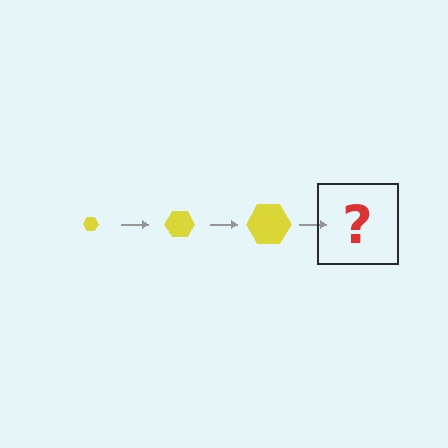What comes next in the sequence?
The next element should be a yellow hexagon, larger than the previous one.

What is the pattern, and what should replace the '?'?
The pattern is that the hexagon gets progressively larger each step. The '?' should be a yellow hexagon, larger than the previous one.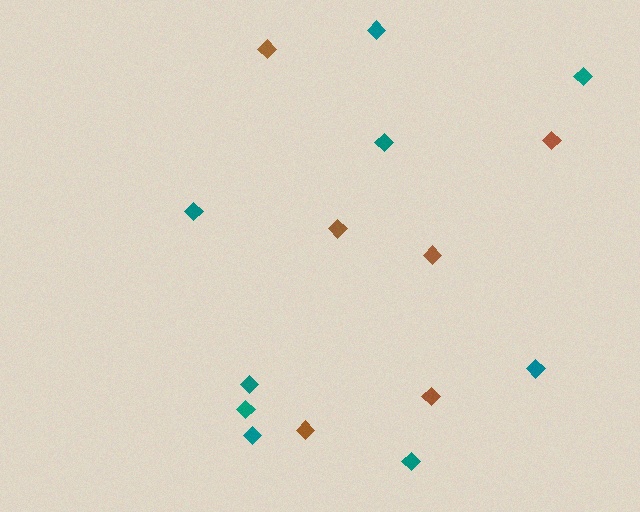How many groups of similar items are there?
There are 2 groups: one group of teal diamonds (9) and one group of brown diamonds (6).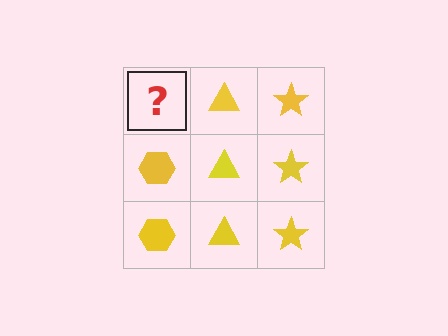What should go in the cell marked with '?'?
The missing cell should contain a yellow hexagon.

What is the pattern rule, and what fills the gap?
The rule is that each column has a consistent shape. The gap should be filled with a yellow hexagon.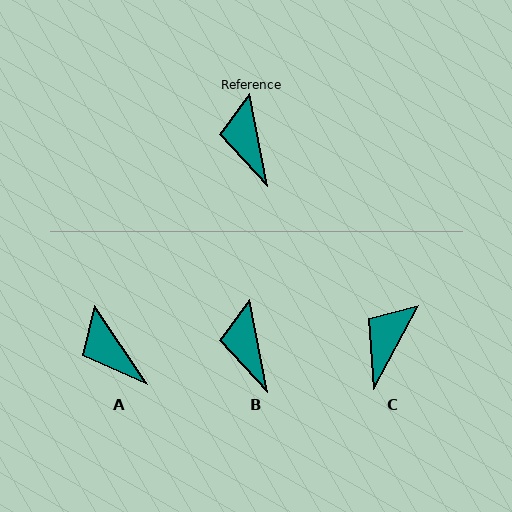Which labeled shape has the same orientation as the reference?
B.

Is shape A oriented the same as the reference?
No, it is off by about 23 degrees.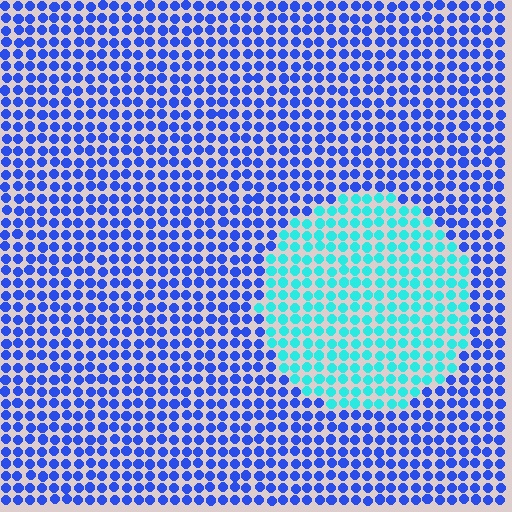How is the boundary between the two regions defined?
The boundary is defined purely by a slight shift in hue (about 52 degrees). Spacing, size, and orientation are identical on both sides.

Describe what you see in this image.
The image is filled with small blue elements in a uniform arrangement. A circle-shaped region is visible where the elements are tinted to a slightly different hue, forming a subtle color boundary.